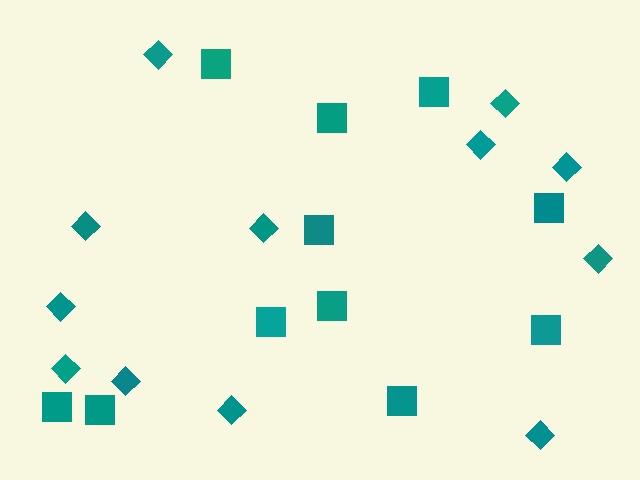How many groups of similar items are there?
There are 2 groups: one group of squares (11) and one group of diamonds (12).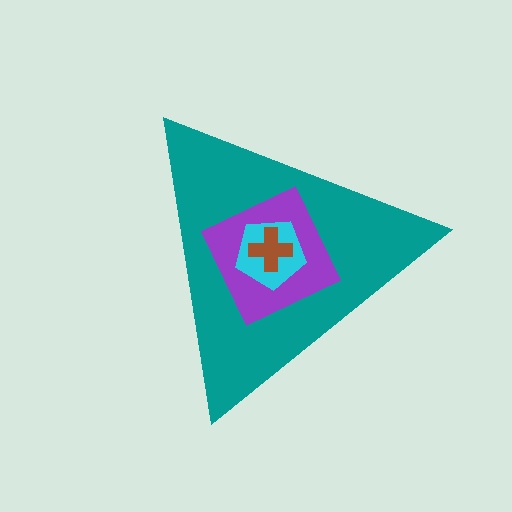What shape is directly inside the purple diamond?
The cyan pentagon.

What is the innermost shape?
The brown cross.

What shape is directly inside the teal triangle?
The purple diamond.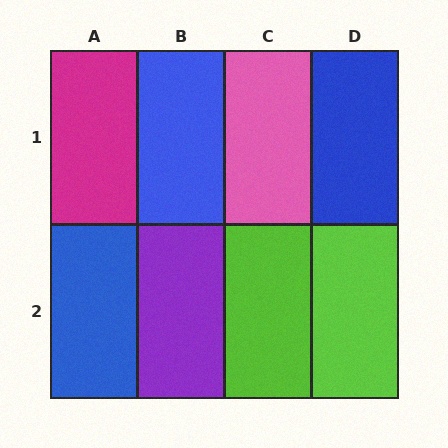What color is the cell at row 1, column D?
Blue.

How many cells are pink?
1 cell is pink.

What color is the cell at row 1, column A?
Magenta.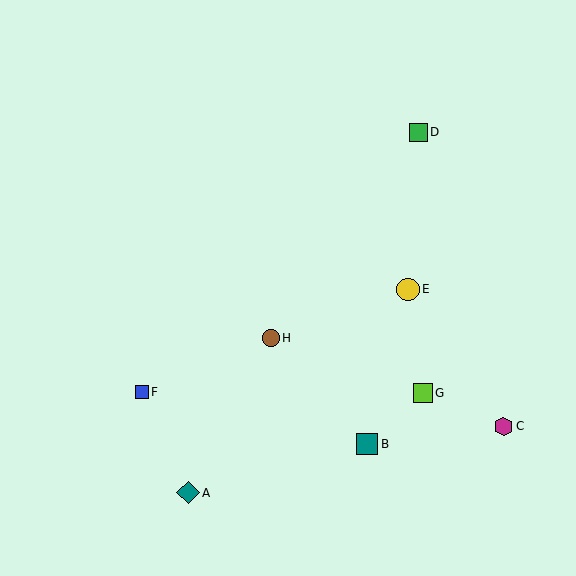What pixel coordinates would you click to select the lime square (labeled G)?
Click at (423, 393) to select the lime square G.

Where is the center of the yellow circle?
The center of the yellow circle is at (408, 289).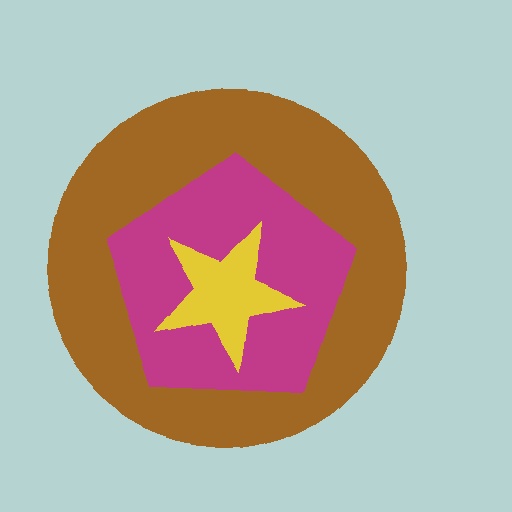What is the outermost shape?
The brown circle.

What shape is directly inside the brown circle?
The magenta pentagon.